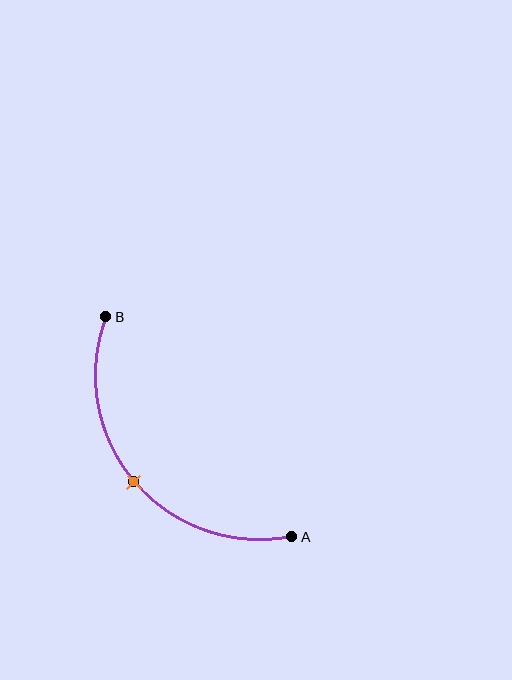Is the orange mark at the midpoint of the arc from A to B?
Yes. The orange mark lies on the arc at equal arc-length from both A and B — it is the arc midpoint.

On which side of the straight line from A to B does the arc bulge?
The arc bulges below and to the left of the straight line connecting A and B.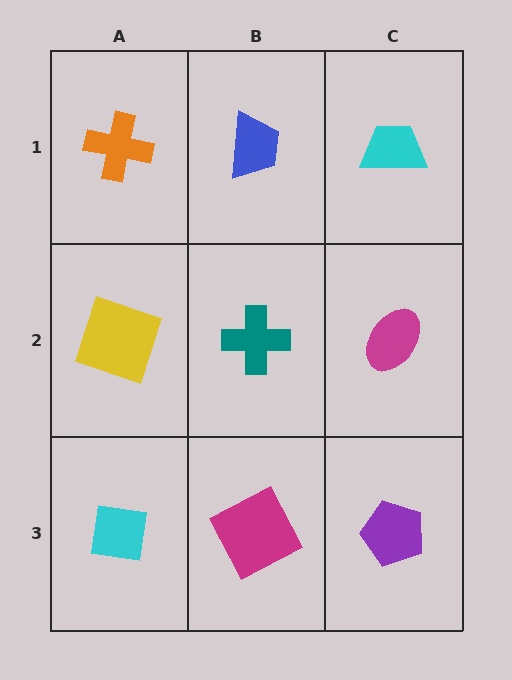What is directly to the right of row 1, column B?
A cyan trapezoid.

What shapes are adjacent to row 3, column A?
A yellow square (row 2, column A), a magenta square (row 3, column B).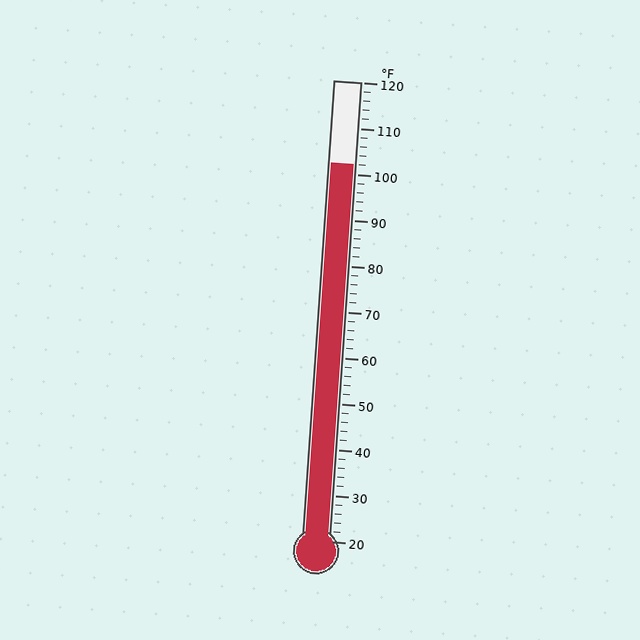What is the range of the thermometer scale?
The thermometer scale ranges from 20°F to 120°F.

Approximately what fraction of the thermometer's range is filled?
The thermometer is filled to approximately 80% of its range.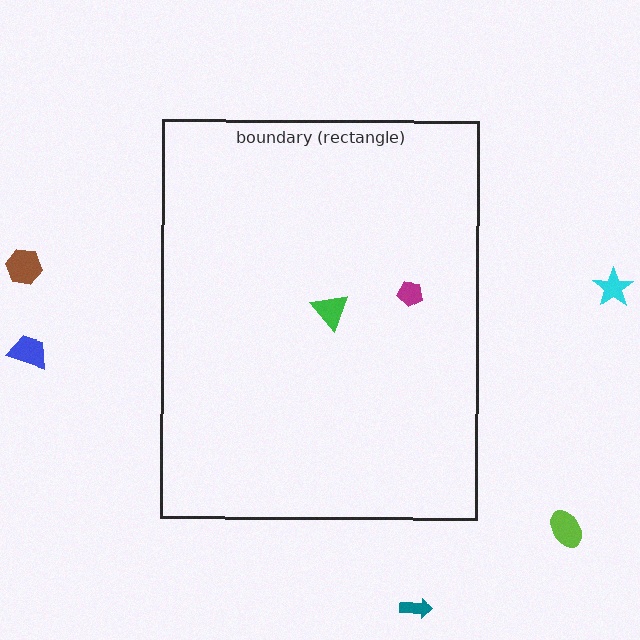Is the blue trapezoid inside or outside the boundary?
Outside.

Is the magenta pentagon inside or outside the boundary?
Inside.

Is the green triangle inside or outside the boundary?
Inside.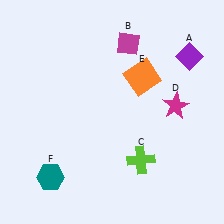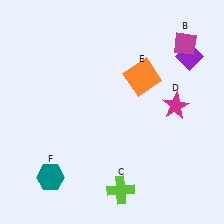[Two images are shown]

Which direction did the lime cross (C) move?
The lime cross (C) moved down.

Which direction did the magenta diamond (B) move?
The magenta diamond (B) moved right.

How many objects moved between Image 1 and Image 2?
2 objects moved between the two images.